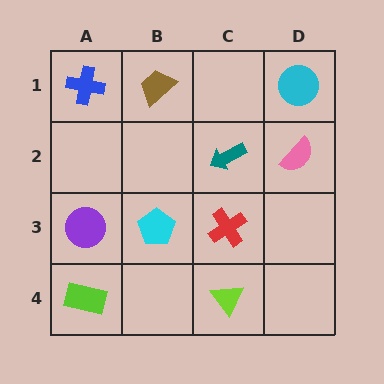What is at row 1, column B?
A brown trapezoid.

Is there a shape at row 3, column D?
No, that cell is empty.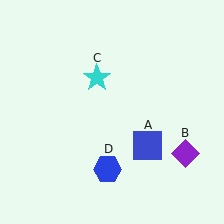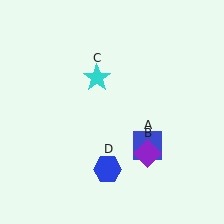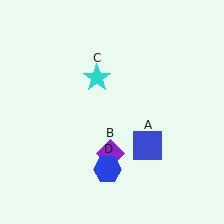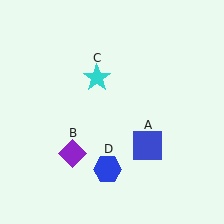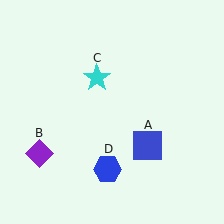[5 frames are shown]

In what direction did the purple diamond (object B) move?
The purple diamond (object B) moved left.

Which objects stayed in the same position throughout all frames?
Blue square (object A) and cyan star (object C) and blue hexagon (object D) remained stationary.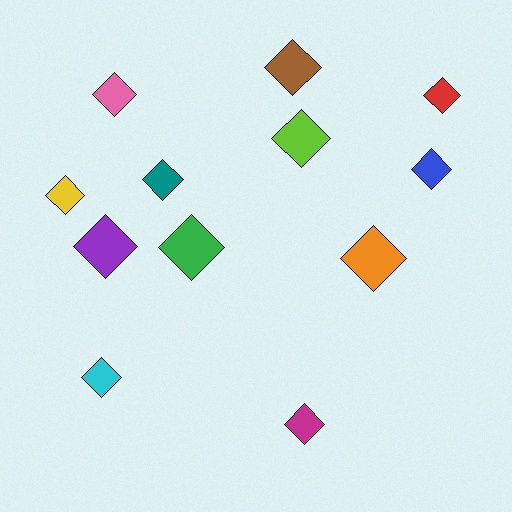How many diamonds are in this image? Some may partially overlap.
There are 12 diamonds.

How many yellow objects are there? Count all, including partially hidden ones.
There is 1 yellow object.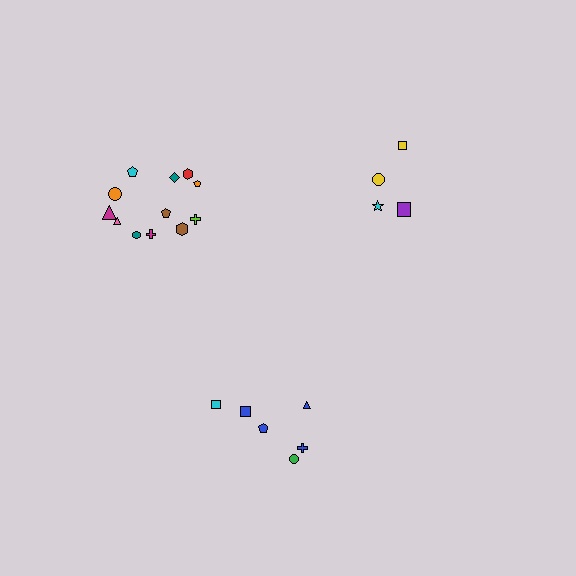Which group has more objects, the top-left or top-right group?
The top-left group.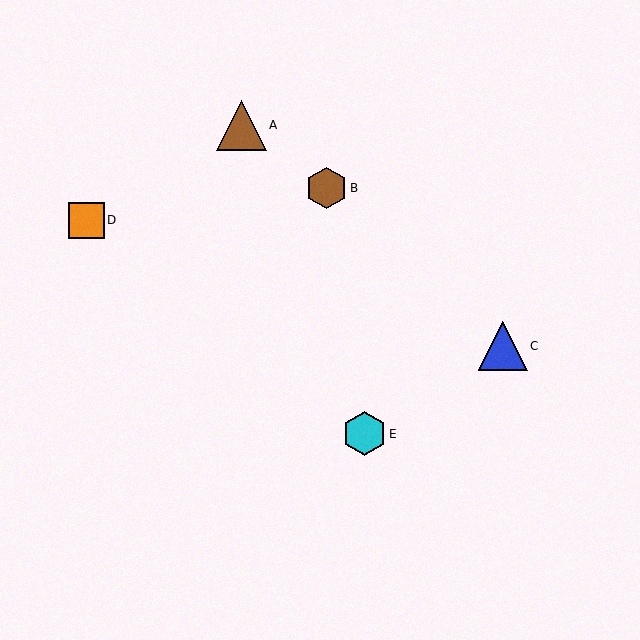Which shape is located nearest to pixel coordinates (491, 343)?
The blue triangle (labeled C) at (503, 346) is nearest to that location.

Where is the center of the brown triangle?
The center of the brown triangle is at (242, 125).